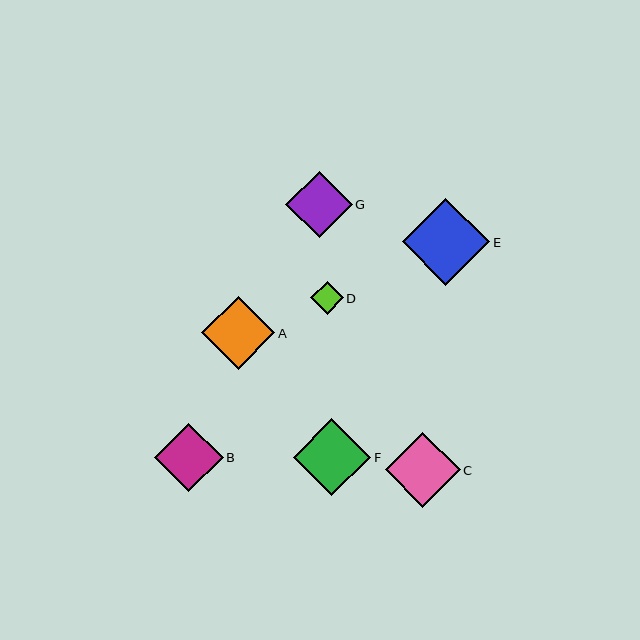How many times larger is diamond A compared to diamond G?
Diamond A is approximately 1.1 times the size of diamond G.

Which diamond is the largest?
Diamond E is the largest with a size of approximately 88 pixels.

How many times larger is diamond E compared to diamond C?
Diamond E is approximately 1.2 times the size of diamond C.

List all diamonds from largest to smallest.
From largest to smallest: E, F, C, A, B, G, D.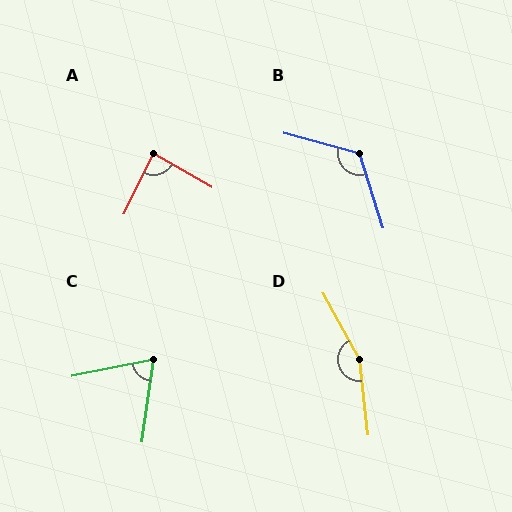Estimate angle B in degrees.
Approximately 123 degrees.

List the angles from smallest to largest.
C (71°), A (86°), B (123°), D (158°).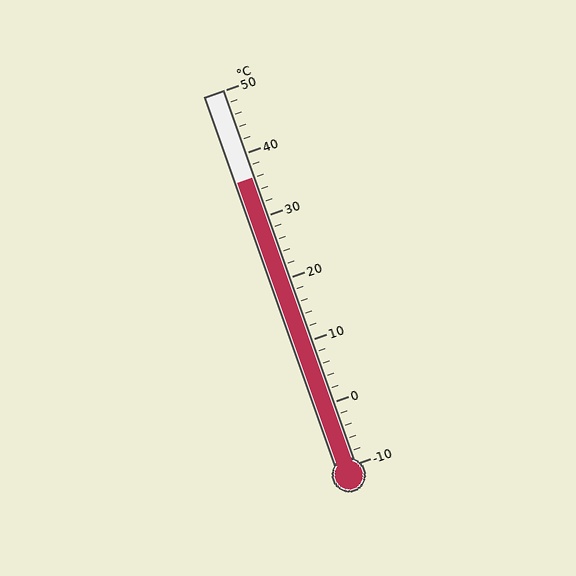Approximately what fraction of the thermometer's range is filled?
The thermometer is filled to approximately 75% of its range.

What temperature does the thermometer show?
The thermometer shows approximately 36°C.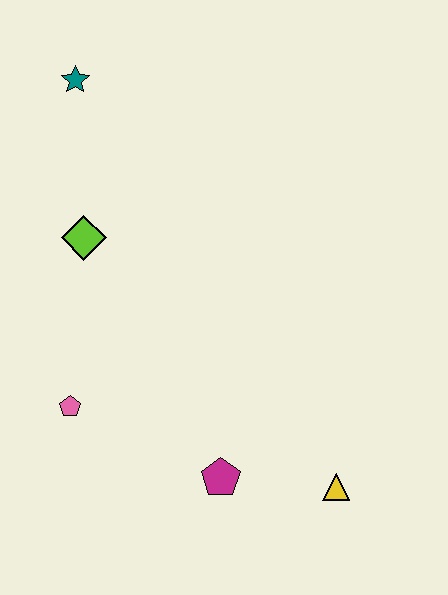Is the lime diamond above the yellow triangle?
Yes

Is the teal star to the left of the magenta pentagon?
Yes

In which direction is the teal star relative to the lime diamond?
The teal star is above the lime diamond.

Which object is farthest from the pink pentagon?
The teal star is farthest from the pink pentagon.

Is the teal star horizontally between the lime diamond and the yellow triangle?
No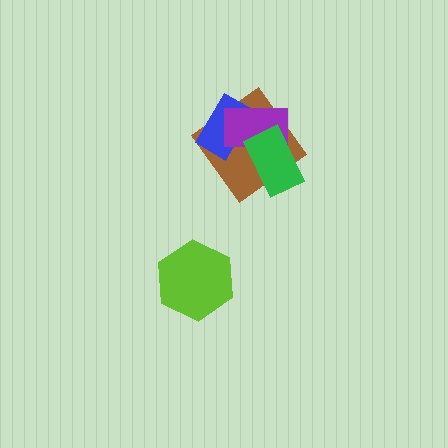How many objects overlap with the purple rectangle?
3 objects overlap with the purple rectangle.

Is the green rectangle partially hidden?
No, no other shape covers it.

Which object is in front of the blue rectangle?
The purple rectangle is in front of the blue rectangle.